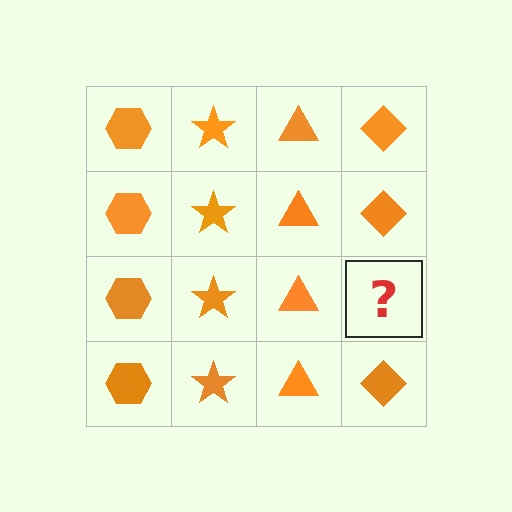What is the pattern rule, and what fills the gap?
The rule is that each column has a consistent shape. The gap should be filled with an orange diamond.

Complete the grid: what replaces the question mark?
The question mark should be replaced with an orange diamond.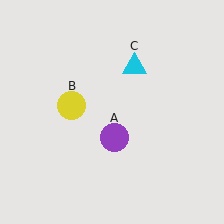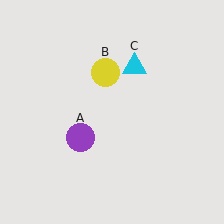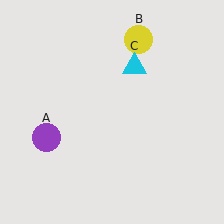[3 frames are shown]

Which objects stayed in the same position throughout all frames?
Cyan triangle (object C) remained stationary.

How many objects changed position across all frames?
2 objects changed position: purple circle (object A), yellow circle (object B).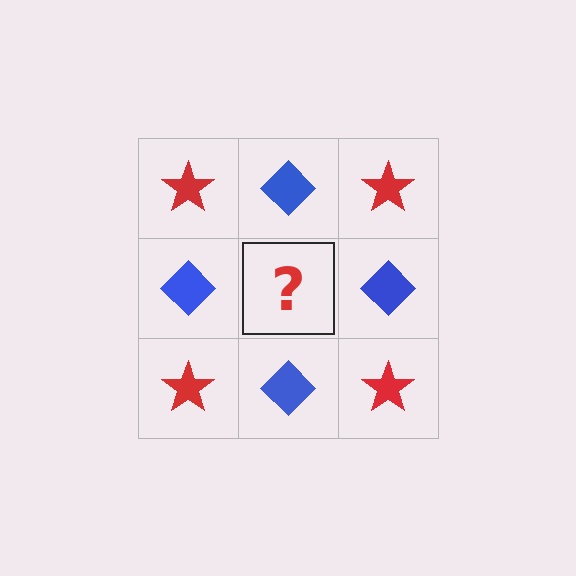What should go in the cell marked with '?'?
The missing cell should contain a red star.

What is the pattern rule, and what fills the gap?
The rule is that it alternates red star and blue diamond in a checkerboard pattern. The gap should be filled with a red star.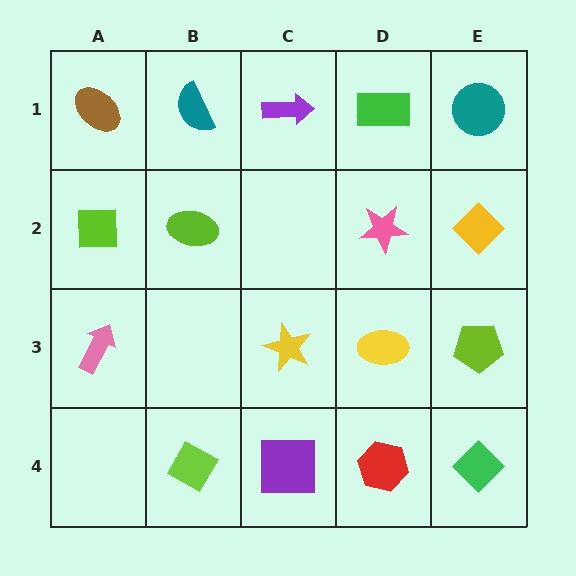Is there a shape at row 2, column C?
No, that cell is empty.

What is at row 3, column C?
A yellow star.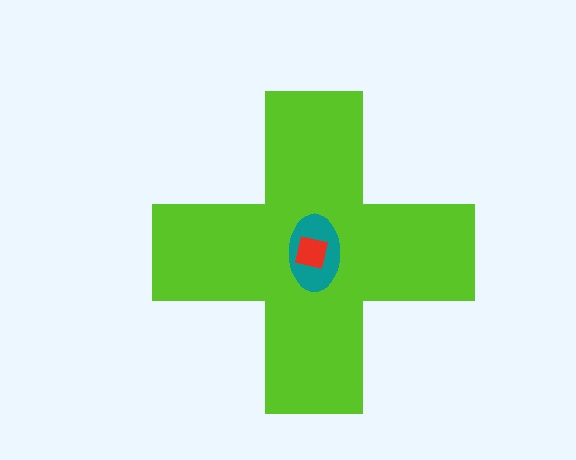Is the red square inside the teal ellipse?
Yes.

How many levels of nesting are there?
3.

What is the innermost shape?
The red square.